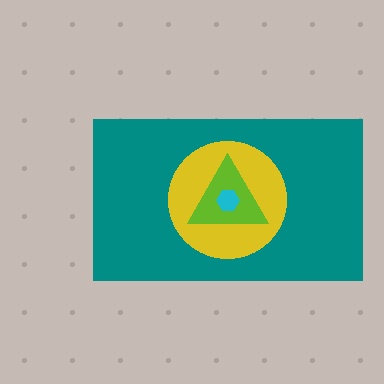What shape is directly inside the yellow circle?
The lime triangle.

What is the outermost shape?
The teal rectangle.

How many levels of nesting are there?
4.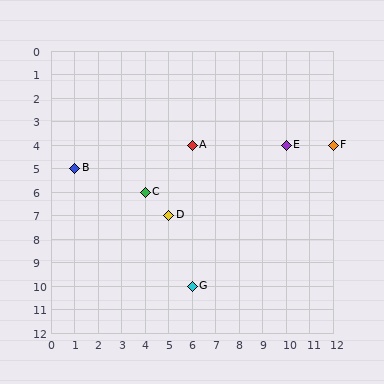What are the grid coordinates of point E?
Point E is at grid coordinates (10, 4).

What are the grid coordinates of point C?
Point C is at grid coordinates (4, 6).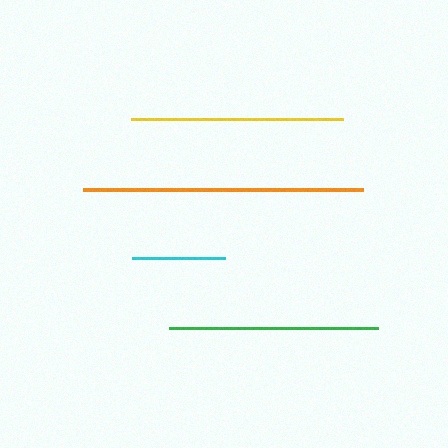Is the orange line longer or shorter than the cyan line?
The orange line is longer than the cyan line.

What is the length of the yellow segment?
The yellow segment is approximately 212 pixels long.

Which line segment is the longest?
The orange line is the longest at approximately 280 pixels.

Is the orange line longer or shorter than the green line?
The orange line is longer than the green line.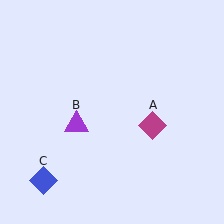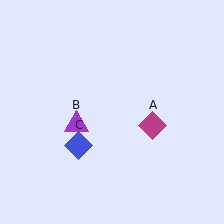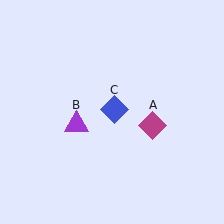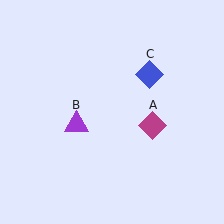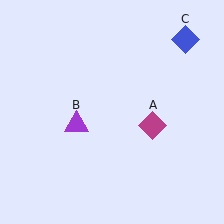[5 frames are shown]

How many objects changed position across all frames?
1 object changed position: blue diamond (object C).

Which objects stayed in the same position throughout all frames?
Magenta diamond (object A) and purple triangle (object B) remained stationary.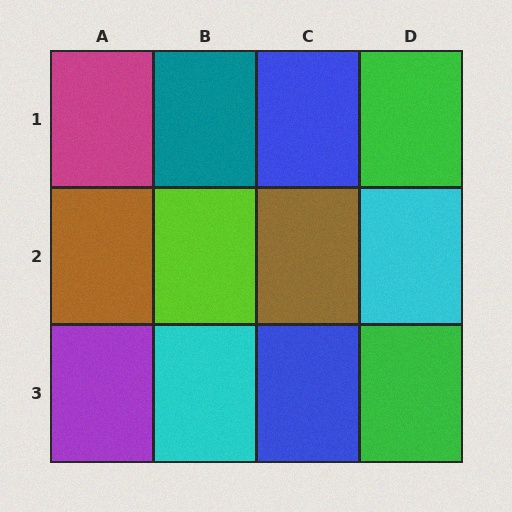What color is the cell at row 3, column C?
Blue.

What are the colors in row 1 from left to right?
Magenta, teal, blue, green.